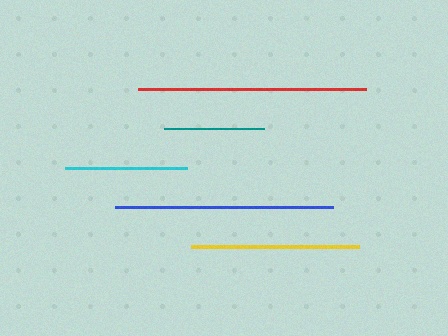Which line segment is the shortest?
The teal line is the shortest at approximately 100 pixels.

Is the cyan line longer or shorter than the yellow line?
The yellow line is longer than the cyan line.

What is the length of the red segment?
The red segment is approximately 228 pixels long.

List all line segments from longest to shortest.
From longest to shortest: red, blue, yellow, cyan, teal.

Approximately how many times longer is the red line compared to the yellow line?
The red line is approximately 1.4 times the length of the yellow line.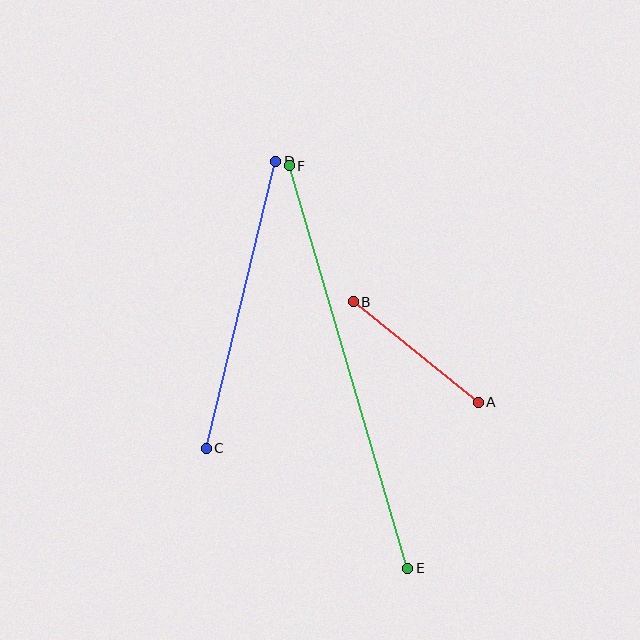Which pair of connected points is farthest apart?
Points E and F are farthest apart.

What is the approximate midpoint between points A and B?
The midpoint is at approximately (416, 352) pixels.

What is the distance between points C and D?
The distance is approximately 295 pixels.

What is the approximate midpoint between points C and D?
The midpoint is at approximately (241, 305) pixels.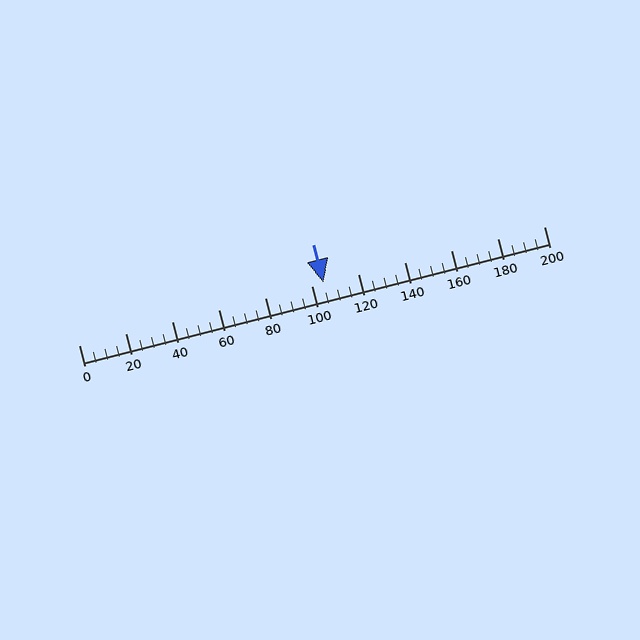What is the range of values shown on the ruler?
The ruler shows values from 0 to 200.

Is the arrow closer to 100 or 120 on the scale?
The arrow is closer to 100.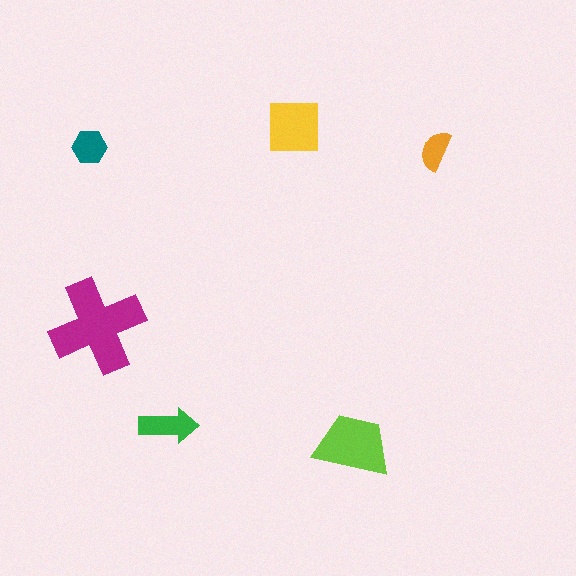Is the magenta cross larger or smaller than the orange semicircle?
Larger.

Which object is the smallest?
The orange semicircle.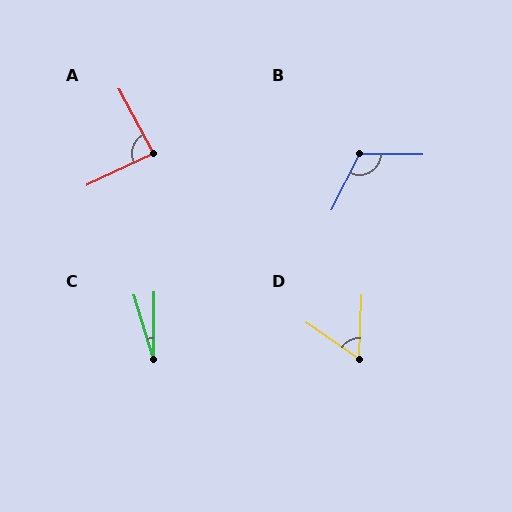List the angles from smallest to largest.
C (17°), D (58°), A (87°), B (116°).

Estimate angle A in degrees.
Approximately 87 degrees.